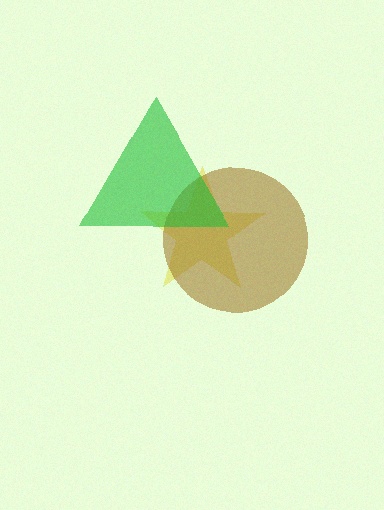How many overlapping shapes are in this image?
There are 3 overlapping shapes in the image.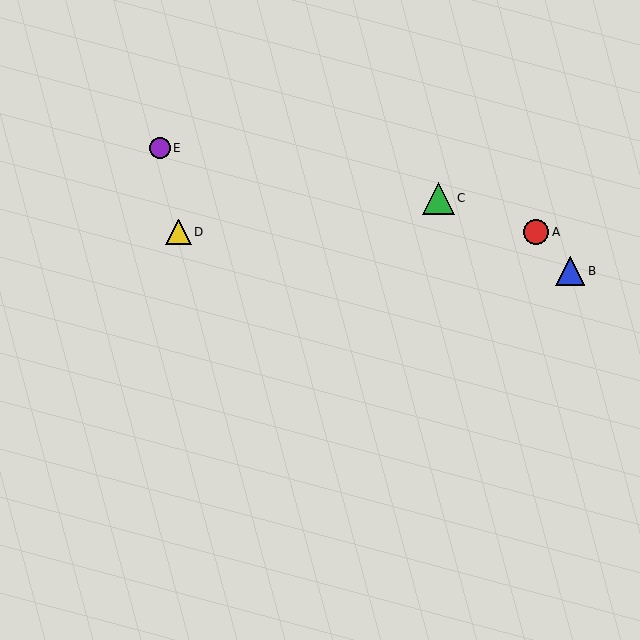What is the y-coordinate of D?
Object D is at y≈232.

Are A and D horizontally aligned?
Yes, both are at y≈232.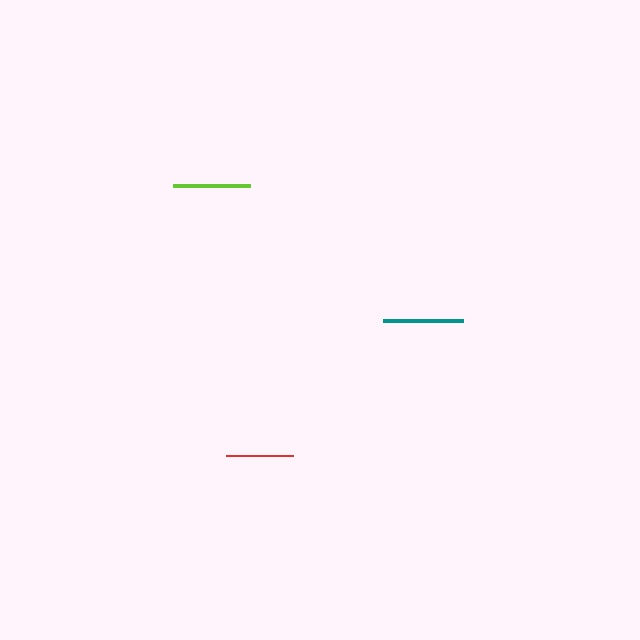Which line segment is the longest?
The teal line is the longest at approximately 80 pixels.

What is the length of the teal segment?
The teal segment is approximately 80 pixels long.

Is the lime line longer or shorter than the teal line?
The teal line is longer than the lime line.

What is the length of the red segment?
The red segment is approximately 67 pixels long.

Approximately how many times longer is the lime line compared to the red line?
The lime line is approximately 1.1 times the length of the red line.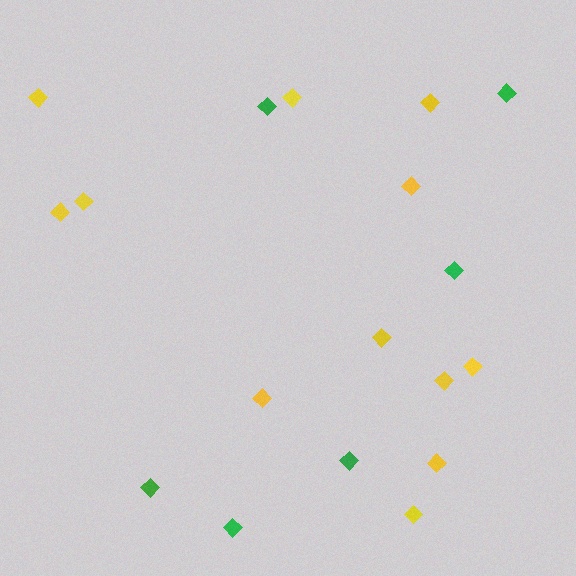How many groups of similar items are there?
There are 2 groups: one group of yellow diamonds (12) and one group of green diamonds (6).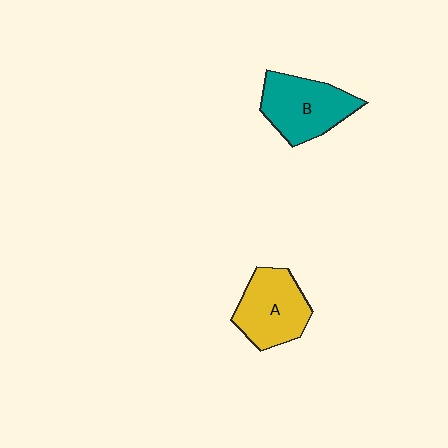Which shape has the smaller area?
Shape A (yellow).